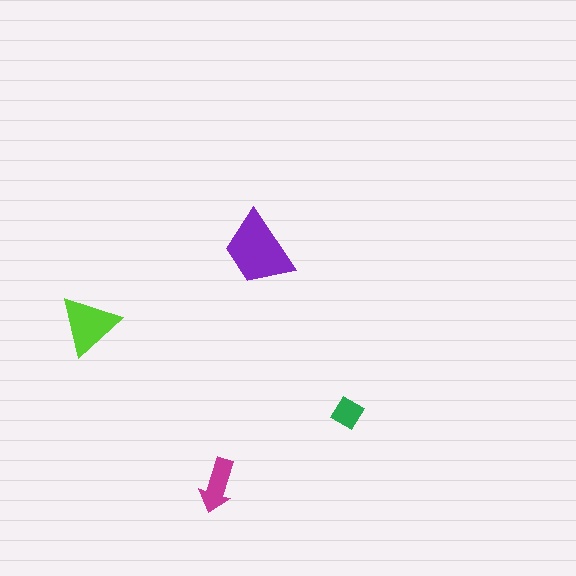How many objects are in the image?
There are 4 objects in the image.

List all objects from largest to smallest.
The purple trapezoid, the lime triangle, the magenta arrow, the green diamond.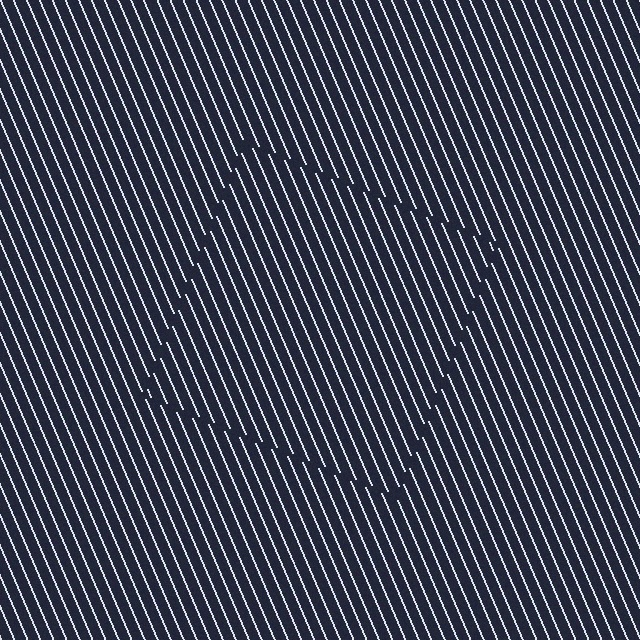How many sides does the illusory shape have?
4 sides — the line-ends trace a square.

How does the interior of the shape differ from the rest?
The interior of the shape contains the same grating, shifted by half a period — the contour is defined by the phase discontinuity where line-ends from the inner and outer gratings abut.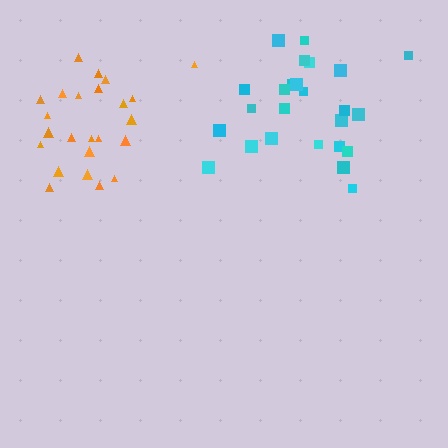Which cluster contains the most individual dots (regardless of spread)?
Cyan (25).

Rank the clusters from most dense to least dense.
orange, cyan.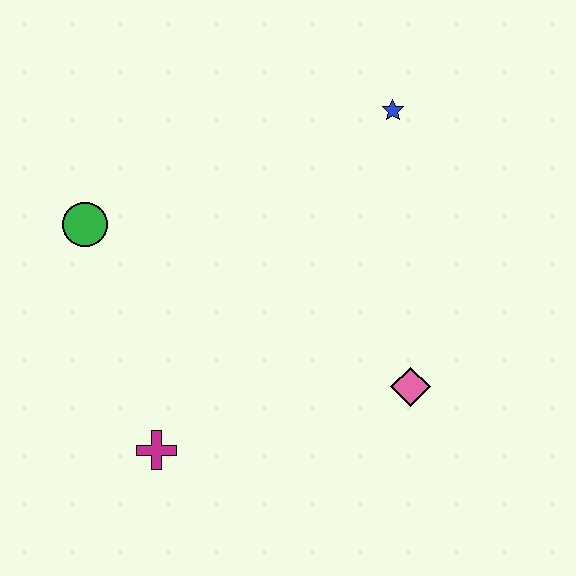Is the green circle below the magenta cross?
No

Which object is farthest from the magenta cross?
The blue star is farthest from the magenta cross.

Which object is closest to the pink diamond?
The magenta cross is closest to the pink diamond.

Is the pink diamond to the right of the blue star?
Yes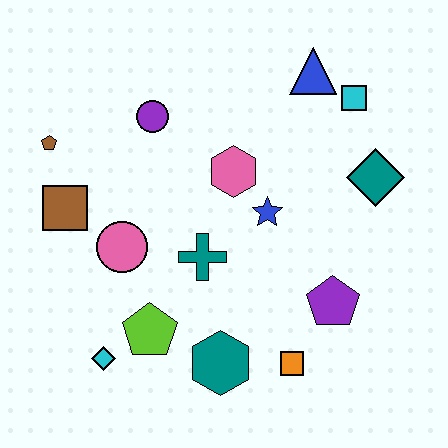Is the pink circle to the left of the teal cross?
Yes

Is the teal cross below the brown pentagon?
Yes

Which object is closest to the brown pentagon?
The brown square is closest to the brown pentagon.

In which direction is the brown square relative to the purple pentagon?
The brown square is to the left of the purple pentagon.